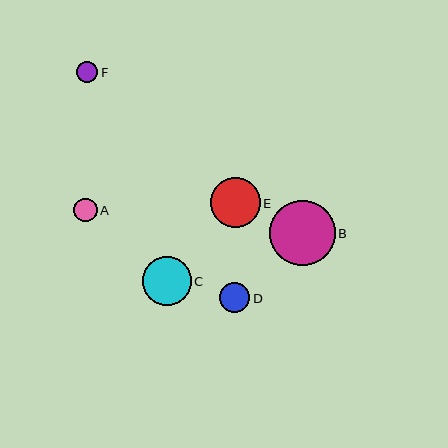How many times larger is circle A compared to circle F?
Circle A is approximately 1.1 times the size of circle F.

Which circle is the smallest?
Circle F is the smallest with a size of approximately 21 pixels.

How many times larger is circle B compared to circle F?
Circle B is approximately 3.1 times the size of circle F.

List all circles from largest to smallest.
From largest to smallest: B, E, C, D, A, F.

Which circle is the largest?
Circle B is the largest with a size of approximately 66 pixels.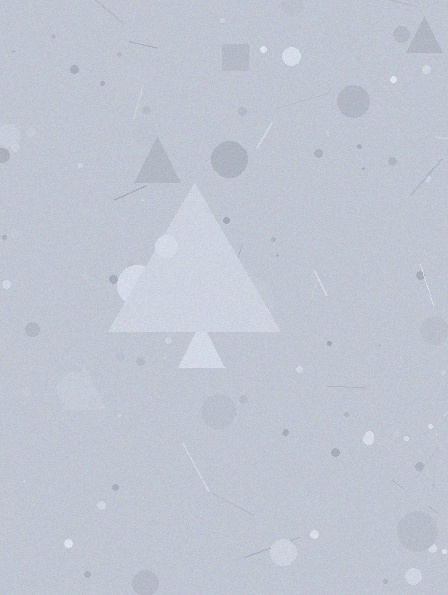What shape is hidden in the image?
A triangle is hidden in the image.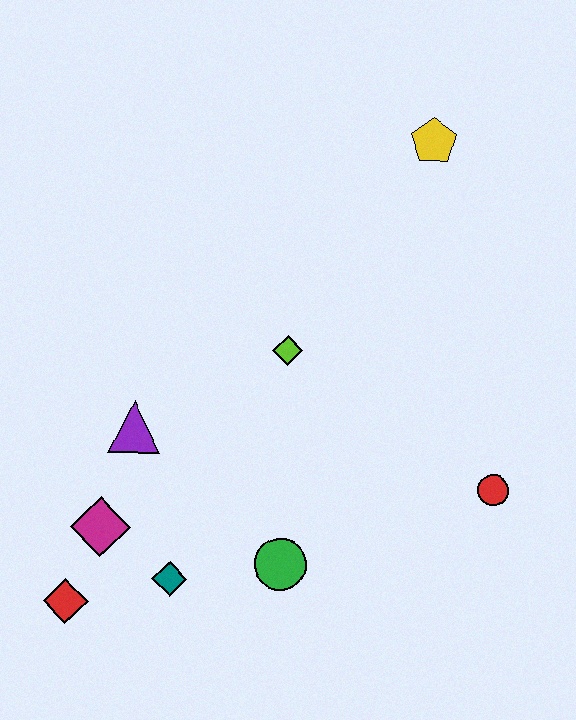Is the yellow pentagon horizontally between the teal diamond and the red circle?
Yes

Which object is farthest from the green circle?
The yellow pentagon is farthest from the green circle.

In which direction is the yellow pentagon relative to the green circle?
The yellow pentagon is above the green circle.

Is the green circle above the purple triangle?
No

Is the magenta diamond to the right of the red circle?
No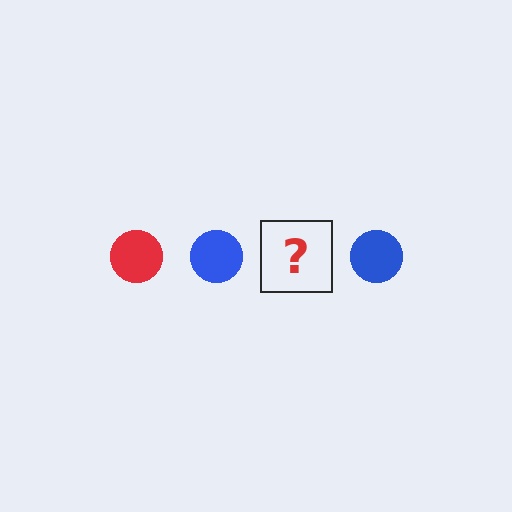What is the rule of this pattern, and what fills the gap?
The rule is that the pattern cycles through red, blue circles. The gap should be filled with a red circle.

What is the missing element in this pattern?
The missing element is a red circle.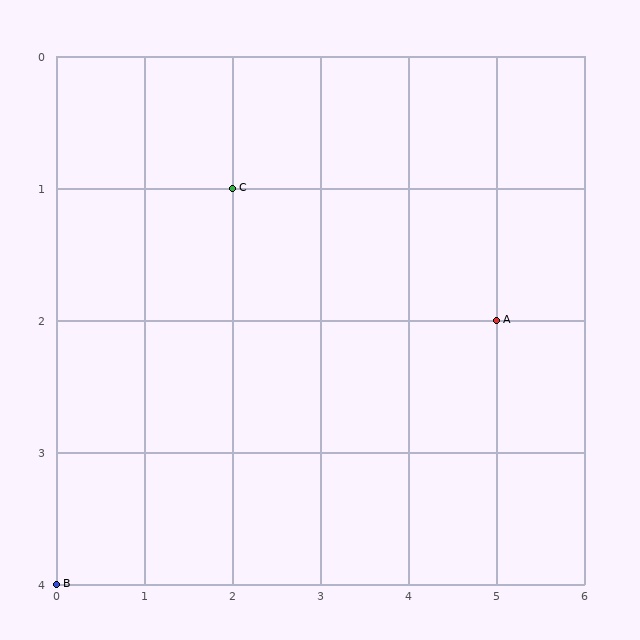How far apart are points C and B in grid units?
Points C and B are 2 columns and 3 rows apart (about 3.6 grid units diagonally).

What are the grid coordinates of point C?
Point C is at grid coordinates (2, 1).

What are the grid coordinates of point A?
Point A is at grid coordinates (5, 2).